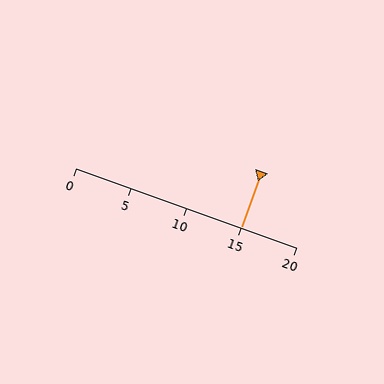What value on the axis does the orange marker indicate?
The marker indicates approximately 15.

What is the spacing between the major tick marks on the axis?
The major ticks are spaced 5 apart.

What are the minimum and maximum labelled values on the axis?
The axis runs from 0 to 20.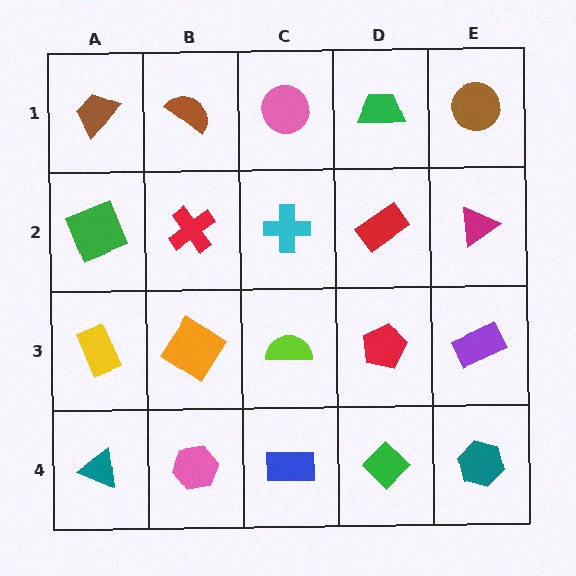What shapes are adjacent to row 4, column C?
A lime semicircle (row 3, column C), a pink hexagon (row 4, column B), a green diamond (row 4, column D).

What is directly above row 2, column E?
A brown circle.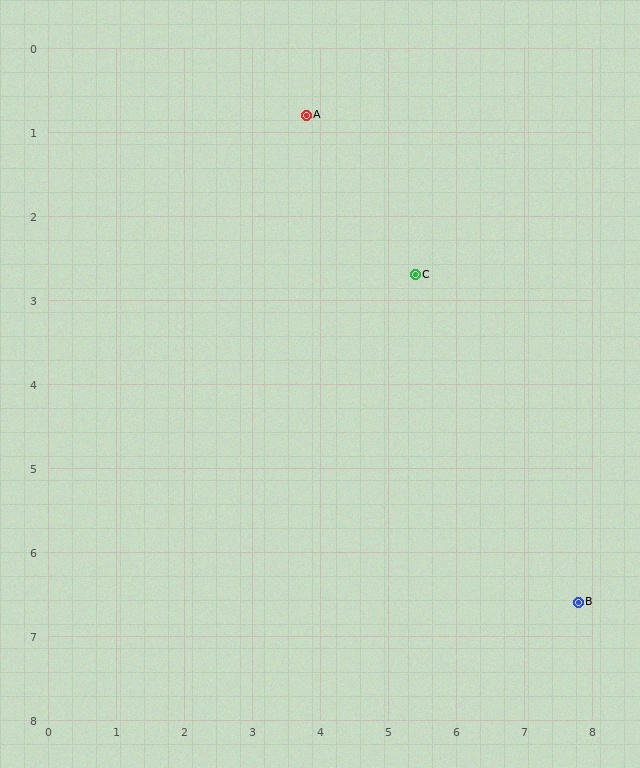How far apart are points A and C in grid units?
Points A and C are about 2.5 grid units apart.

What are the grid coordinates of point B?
Point B is at approximately (7.8, 6.6).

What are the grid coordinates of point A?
Point A is at approximately (3.8, 0.8).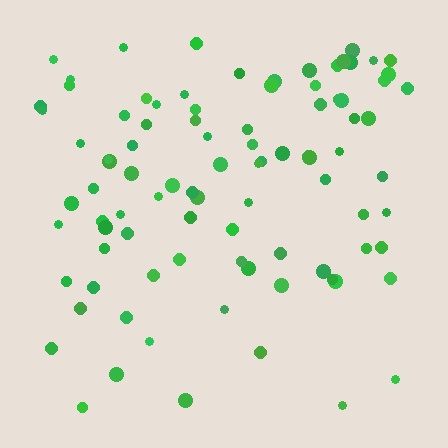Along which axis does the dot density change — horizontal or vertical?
Vertical.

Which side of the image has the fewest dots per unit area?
The bottom.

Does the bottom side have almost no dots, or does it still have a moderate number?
Still a moderate number, just noticeably fewer than the top.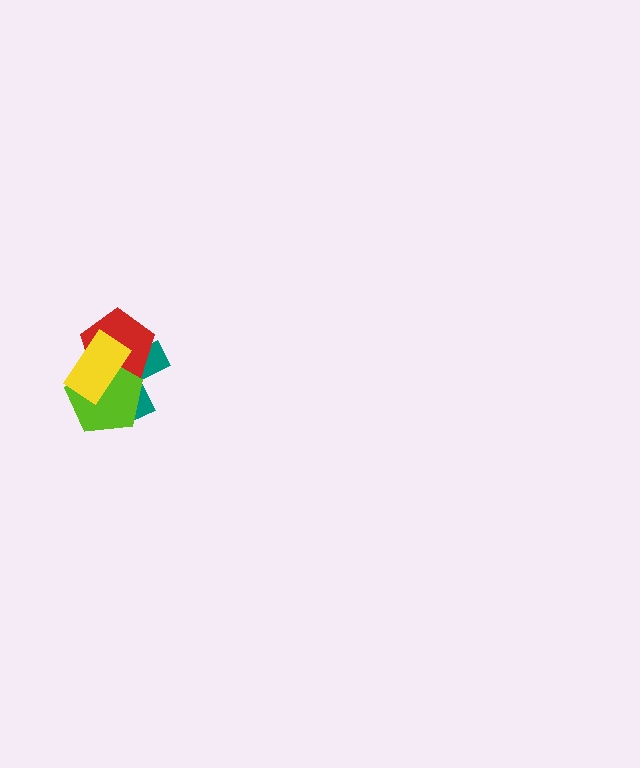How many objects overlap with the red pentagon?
3 objects overlap with the red pentagon.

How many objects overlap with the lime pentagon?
3 objects overlap with the lime pentagon.